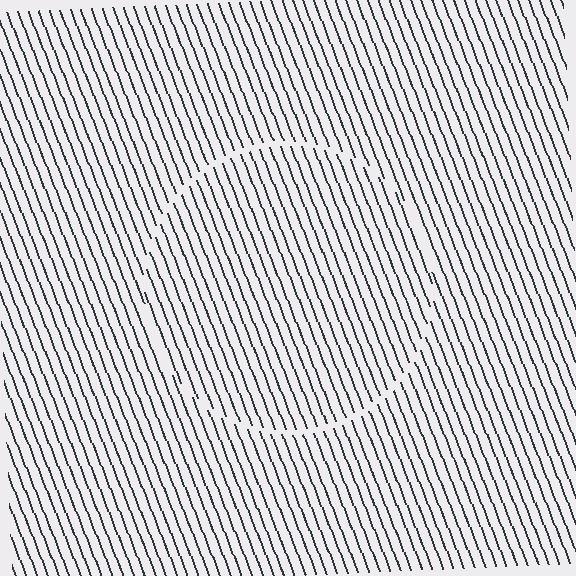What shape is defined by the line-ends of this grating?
An illusory circle. The interior of the shape contains the same grating, shifted by half a period — the contour is defined by the phase discontinuity where line-ends from the inner and outer gratings abut.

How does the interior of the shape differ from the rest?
The interior of the shape contains the same grating, shifted by half a period — the contour is defined by the phase discontinuity where line-ends from the inner and outer gratings abut.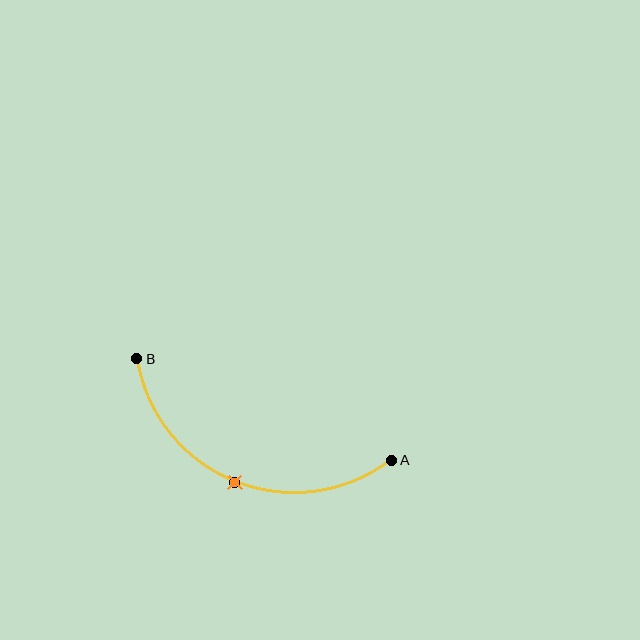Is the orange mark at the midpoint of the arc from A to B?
Yes. The orange mark lies on the arc at equal arc-length from both A and B — it is the arc midpoint.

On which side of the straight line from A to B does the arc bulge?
The arc bulges below the straight line connecting A and B.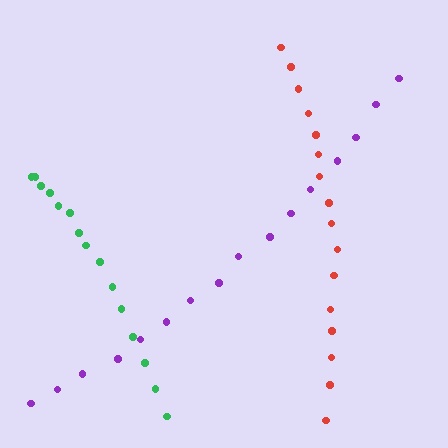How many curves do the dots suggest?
There are 3 distinct paths.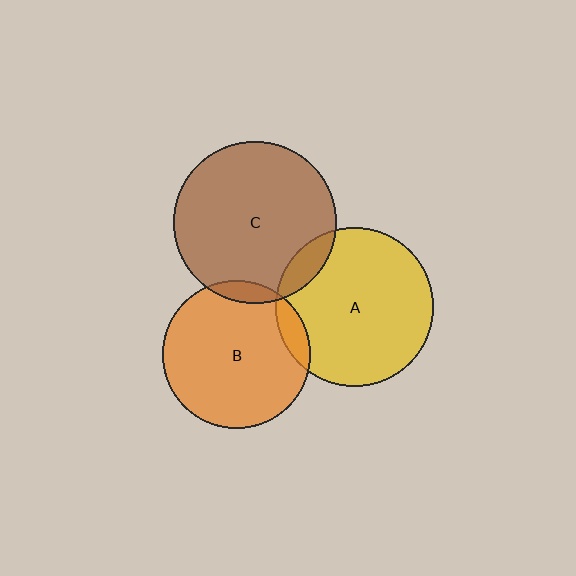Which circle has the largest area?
Circle C (brown).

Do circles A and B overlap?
Yes.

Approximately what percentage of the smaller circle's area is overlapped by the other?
Approximately 10%.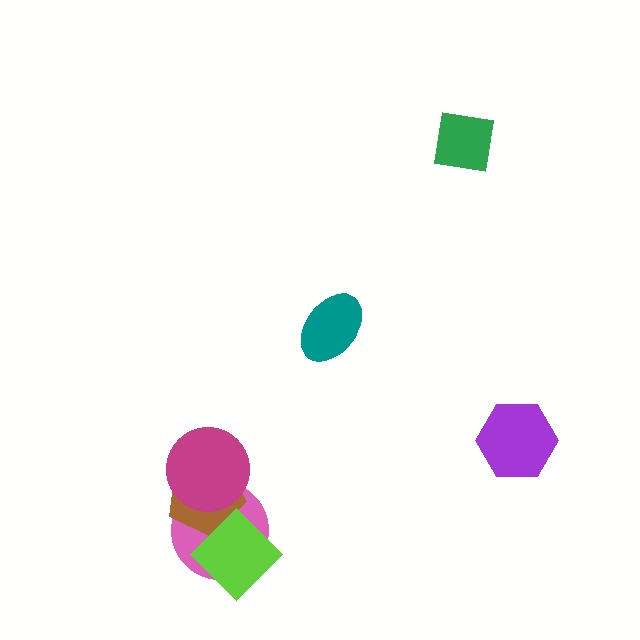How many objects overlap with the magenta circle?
2 objects overlap with the magenta circle.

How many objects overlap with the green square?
0 objects overlap with the green square.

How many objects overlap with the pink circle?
3 objects overlap with the pink circle.